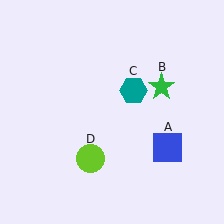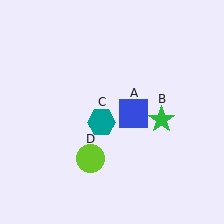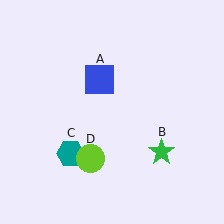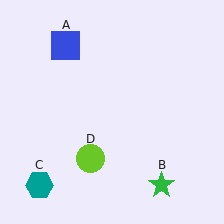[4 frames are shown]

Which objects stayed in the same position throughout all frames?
Lime circle (object D) remained stationary.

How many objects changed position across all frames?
3 objects changed position: blue square (object A), green star (object B), teal hexagon (object C).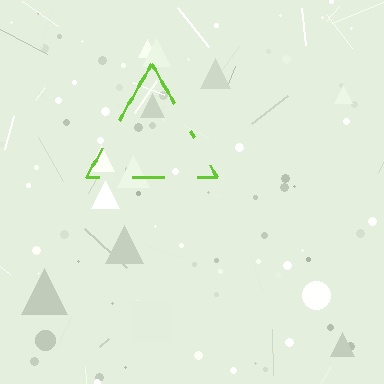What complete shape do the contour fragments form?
The contour fragments form a triangle.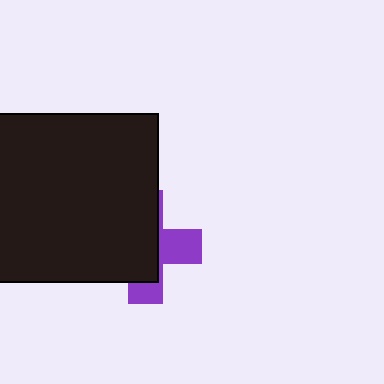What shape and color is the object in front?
The object in front is a black square.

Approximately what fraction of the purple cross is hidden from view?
Roughly 64% of the purple cross is hidden behind the black square.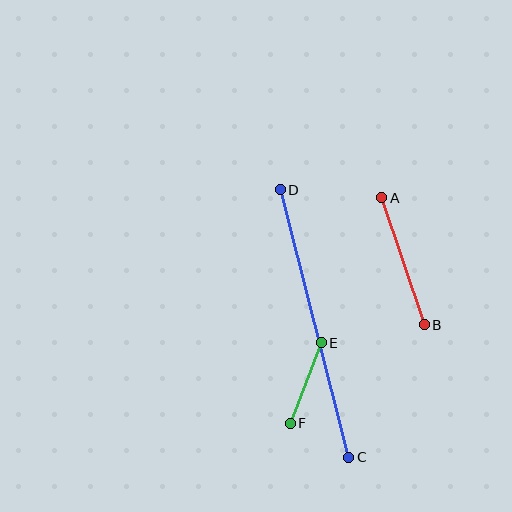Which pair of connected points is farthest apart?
Points C and D are farthest apart.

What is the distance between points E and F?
The distance is approximately 86 pixels.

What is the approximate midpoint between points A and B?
The midpoint is at approximately (403, 261) pixels.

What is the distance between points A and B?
The distance is approximately 134 pixels.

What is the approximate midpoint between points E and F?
The midpoint is at approximately (306, 383) pixels.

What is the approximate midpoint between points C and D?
The midpoint is at approximately (315, 324) pixels.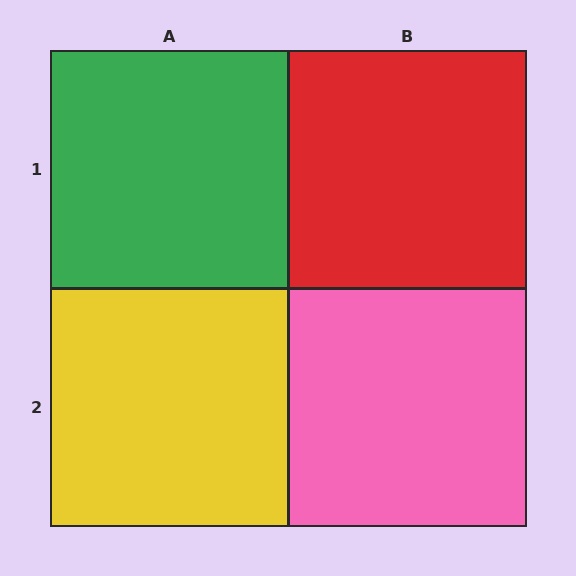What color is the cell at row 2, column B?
Pink.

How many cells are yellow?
1 cell is yellow.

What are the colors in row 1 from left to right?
Green, red.